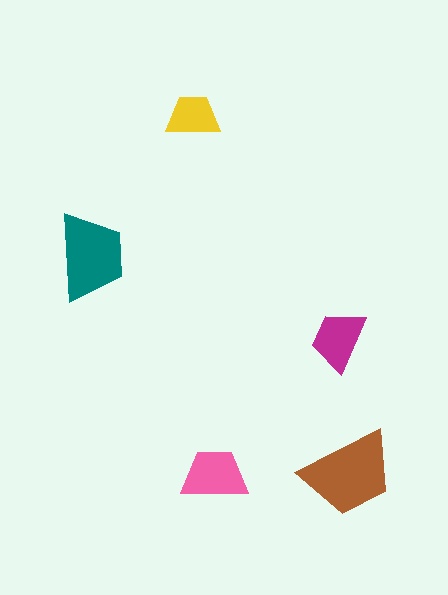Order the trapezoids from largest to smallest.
the brown one, the teal one, the pink one, the magenta one, the yellow one.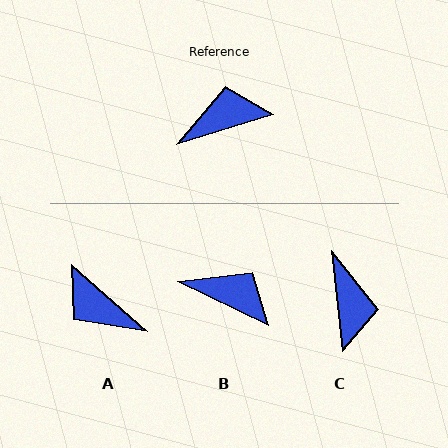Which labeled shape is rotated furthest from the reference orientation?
A, about 121 degrees away.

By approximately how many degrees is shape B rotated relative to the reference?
Approximately 43 degrees clockwise.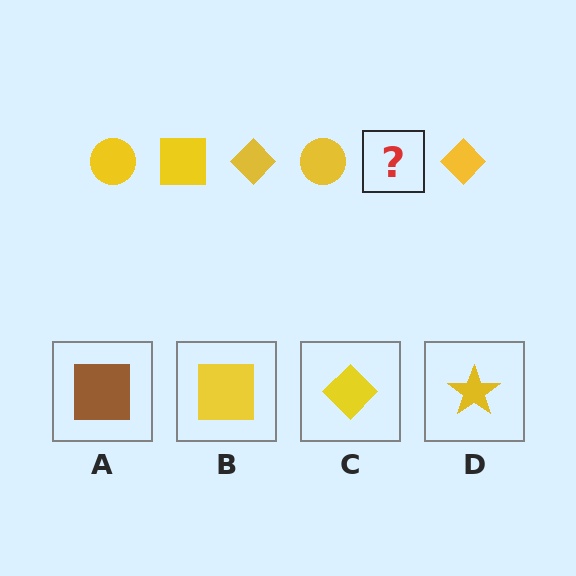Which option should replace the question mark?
Option B.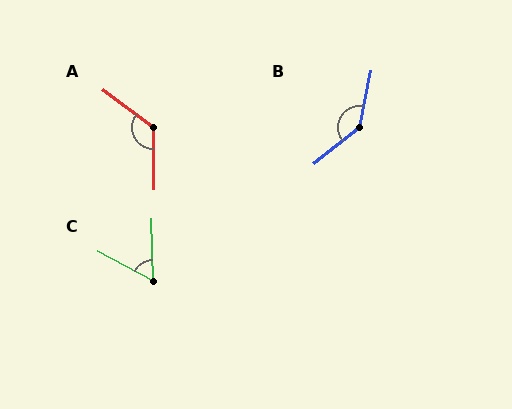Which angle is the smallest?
C, at approximately 60 degrees.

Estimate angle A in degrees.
Approximately 127 degrees.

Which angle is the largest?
B, at approximately 141 degrees.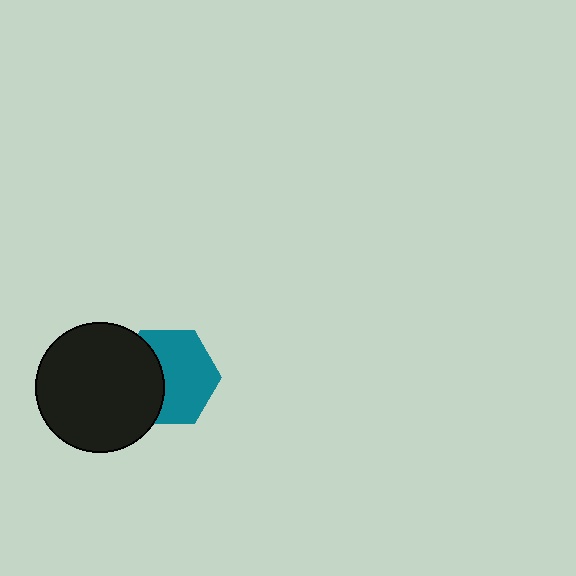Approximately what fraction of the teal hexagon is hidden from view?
Roughly 38% of the teal hexagon is hidden behind the black circle.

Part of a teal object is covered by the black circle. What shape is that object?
It is a hexagon.